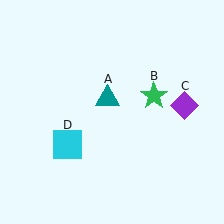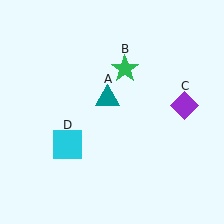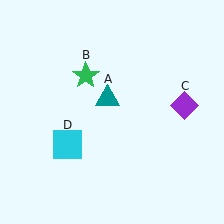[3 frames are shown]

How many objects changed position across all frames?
1 object changed position: green star (object B).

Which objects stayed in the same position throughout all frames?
Teal triangle (object A) and purple diamond (object C) and cyan square (object D) remained stationary.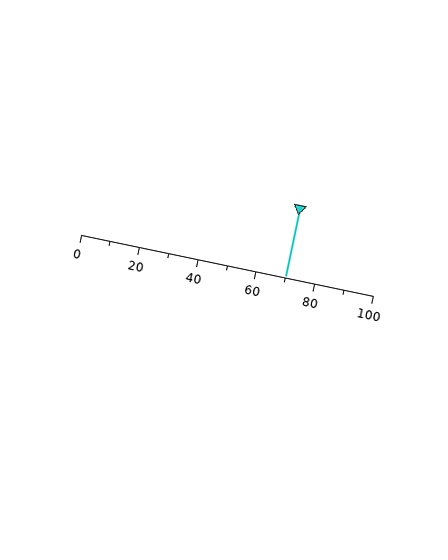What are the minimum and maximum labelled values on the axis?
The axis runs from 0 to 100.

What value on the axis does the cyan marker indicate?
The marker indicates approximately 70.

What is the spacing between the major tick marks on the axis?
The major ticks are spaced 20 apart.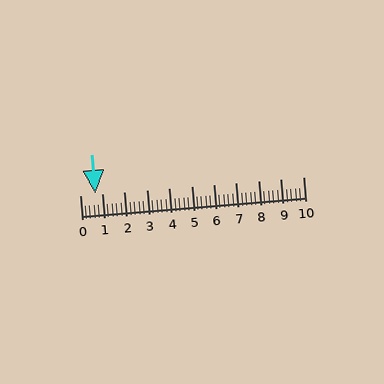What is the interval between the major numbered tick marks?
The major tick marks are spaced 1 units apart.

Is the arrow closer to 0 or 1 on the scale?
The arrow is closer to 1.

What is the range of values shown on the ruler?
The ruler shows values from 0 to 10.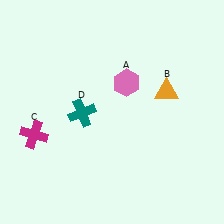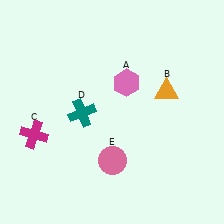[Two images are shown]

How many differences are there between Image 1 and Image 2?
There is 1 difference between the two images.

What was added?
A pink circle (E) was added in Image 2.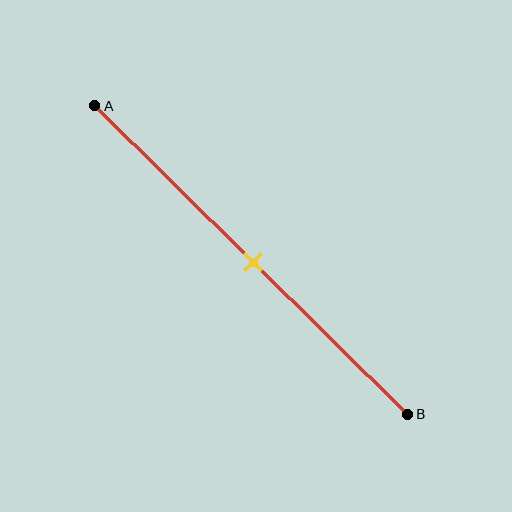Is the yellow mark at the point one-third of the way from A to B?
No, the mark is at about 50% from A, not at the 33% one-third point.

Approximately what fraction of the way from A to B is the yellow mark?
The yellow mark is approximately 50% of the way from A to B.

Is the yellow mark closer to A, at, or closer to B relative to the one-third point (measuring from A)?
The yellow mark is closer to point B than the one-third point of segment AB.